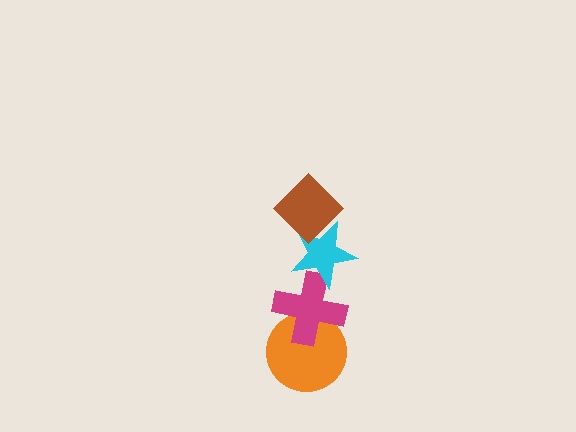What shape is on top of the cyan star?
The brown diamond is on top of the cyan star.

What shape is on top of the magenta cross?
The cyan star is on top of the magenta cross.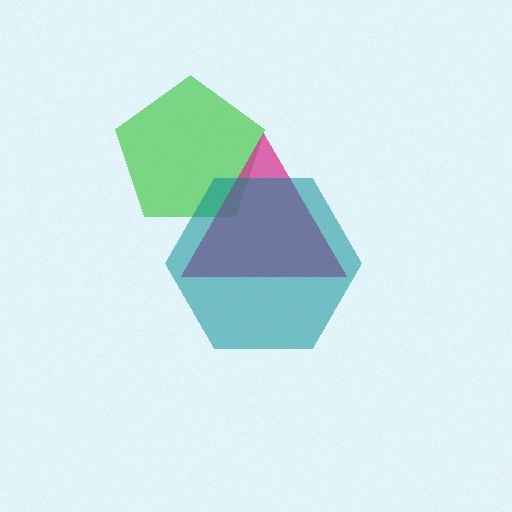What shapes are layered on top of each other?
The layered shapes are: a green pentagon, a magenta triangle, a teal hexagon.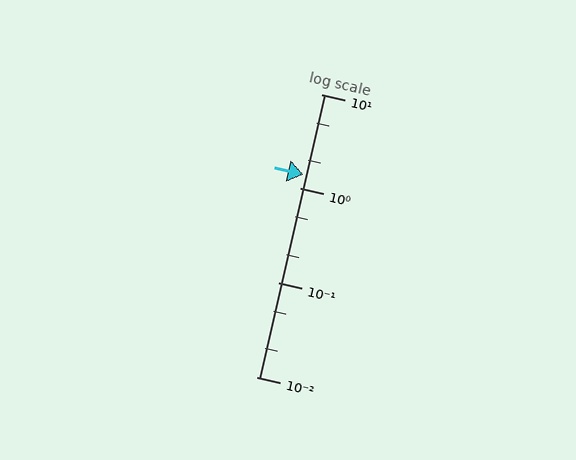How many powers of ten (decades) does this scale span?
The scale spans 3 decades, from 0.01 to 10.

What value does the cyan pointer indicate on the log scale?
The pointer indicates approximately 1.4.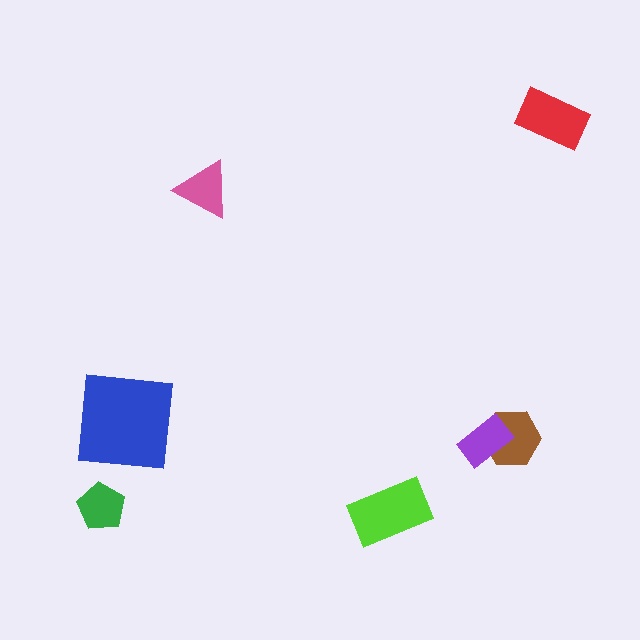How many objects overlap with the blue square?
0 objects overlap with the blue square.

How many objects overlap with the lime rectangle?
0 objects overlap with the lime rectangle.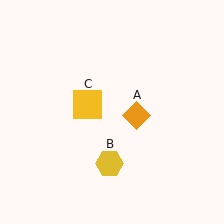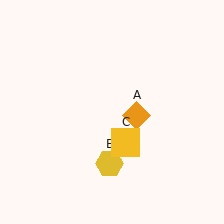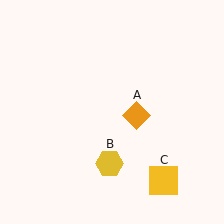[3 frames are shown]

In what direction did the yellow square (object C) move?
The yellow square (object C) moved down and to the right.